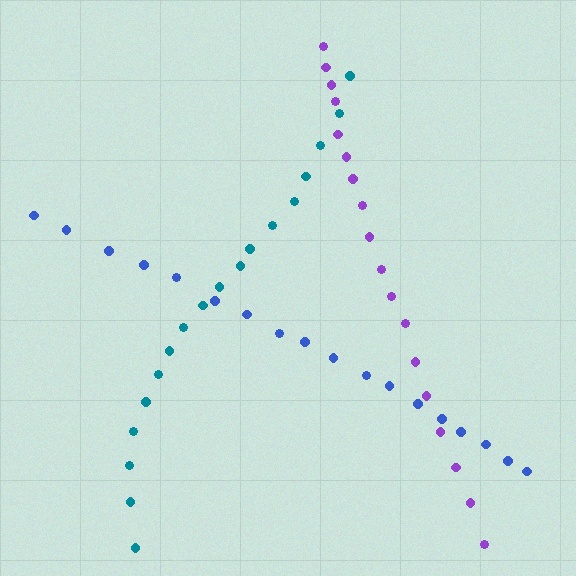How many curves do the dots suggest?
There are 3 distinct paths.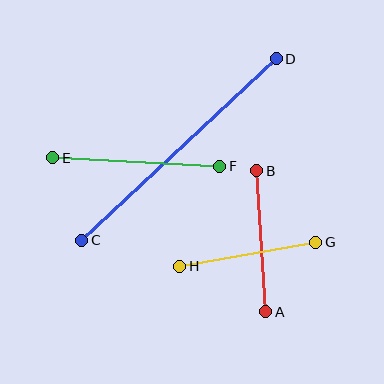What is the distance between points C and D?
The distance is approximately 266 pixels.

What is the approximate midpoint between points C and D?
The midpoint is at approximately (179, 149) pixels.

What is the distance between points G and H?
The distance is approximately 138 pixels.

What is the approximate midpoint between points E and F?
The midpoint is at approximately (136, 162) pixels.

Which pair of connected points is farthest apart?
Points C and D are farthest apart.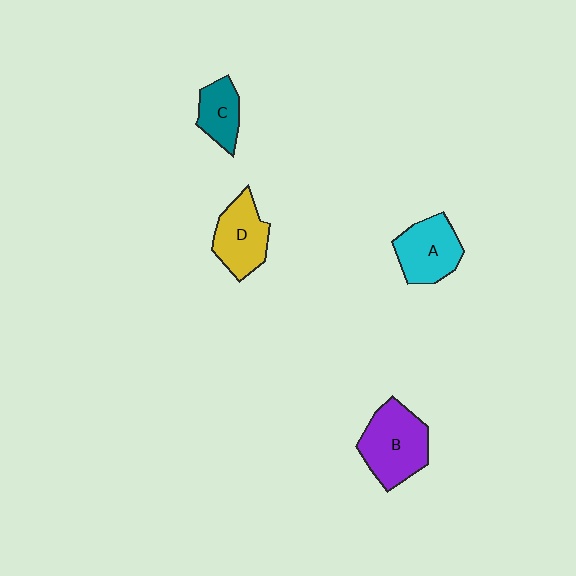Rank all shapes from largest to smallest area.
From largest to smallest: B (purple), A (cyan), D (yellow), C (teal).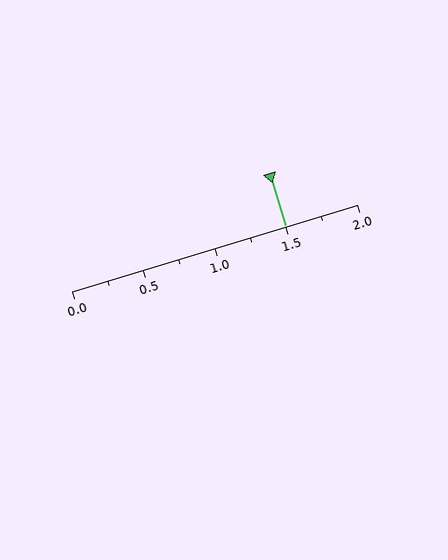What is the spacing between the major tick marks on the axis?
The major ticks are spaced 0.5 apart.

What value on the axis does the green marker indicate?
The marker indicates approximately 1.5.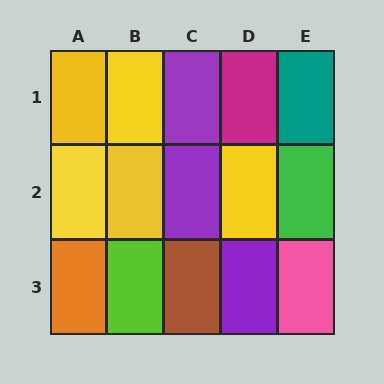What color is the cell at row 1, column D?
Magenta.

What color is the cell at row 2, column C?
Purple.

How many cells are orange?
1 cell is orange.